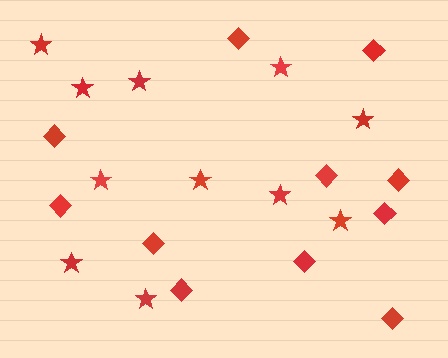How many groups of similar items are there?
There are 2 groups: one group of stars (11) and one group of diamonds (11).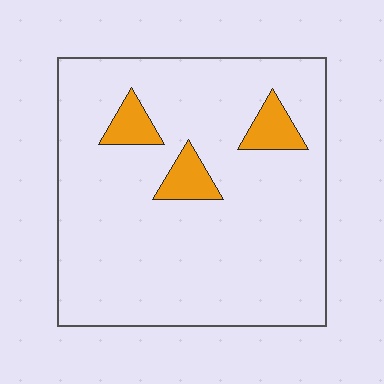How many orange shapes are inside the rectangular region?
3.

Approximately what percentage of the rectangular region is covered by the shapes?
Approximately 10%.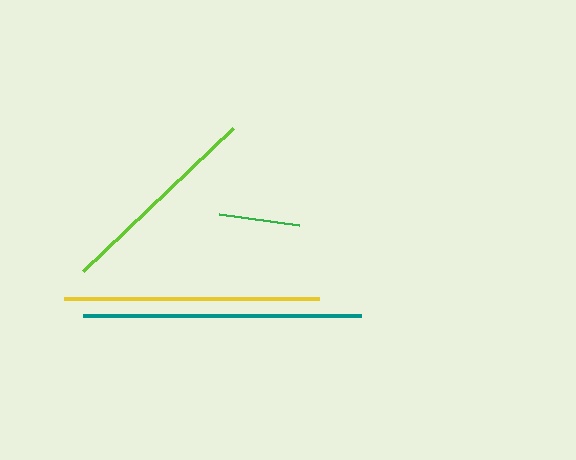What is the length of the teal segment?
The teal segment is approximately 278 pixels long.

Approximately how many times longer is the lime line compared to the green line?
The lime line is approximately 2.6 times the length of the green line.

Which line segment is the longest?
The teal line is the longest at approximately 278 pixels.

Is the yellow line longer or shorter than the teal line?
The teal line is longer than the yellow line.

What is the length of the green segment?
The green segment is approximately 81 pixels long.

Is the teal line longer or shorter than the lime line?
The teal line is longer than the lime line.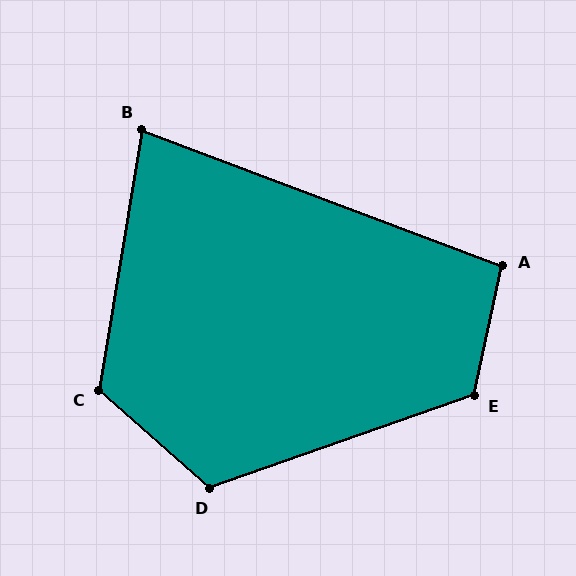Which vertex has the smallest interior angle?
B, at approximately 79 degrees.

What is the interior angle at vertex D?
Approximately 119 degrees (obtuse).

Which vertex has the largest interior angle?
C, at approximately 122 degrees.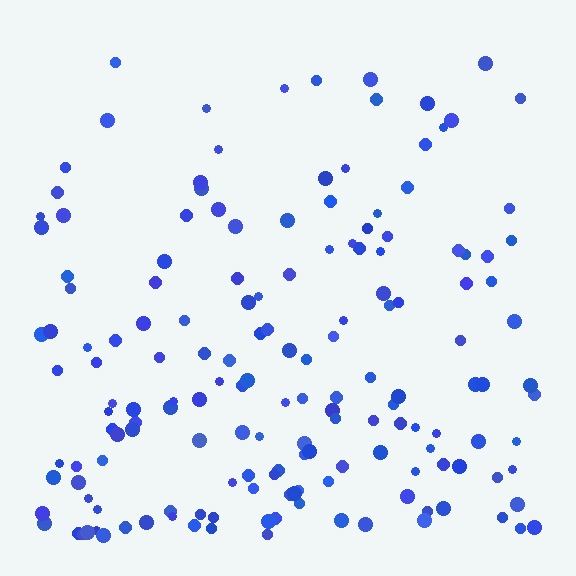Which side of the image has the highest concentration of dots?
The bottom.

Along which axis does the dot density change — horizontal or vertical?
Vertical.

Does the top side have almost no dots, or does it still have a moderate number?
Still a moderate number, just noticeably fewer than the bottom.